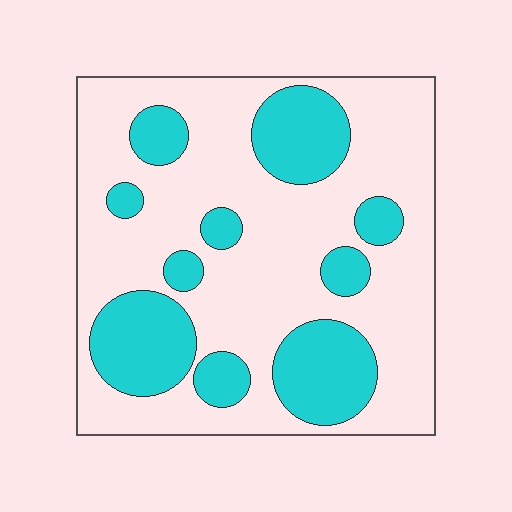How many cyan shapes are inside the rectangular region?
10.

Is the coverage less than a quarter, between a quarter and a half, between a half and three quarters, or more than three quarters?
Between a quarter and a half.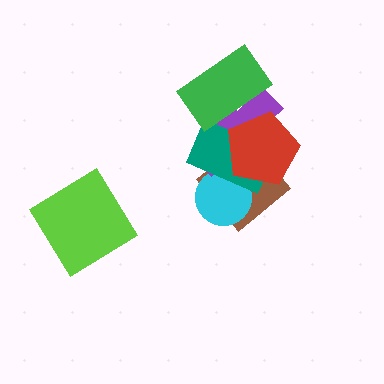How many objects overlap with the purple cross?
5 objects overlap with the purple cross.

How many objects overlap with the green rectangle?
2 objects overlap with the green rectangle.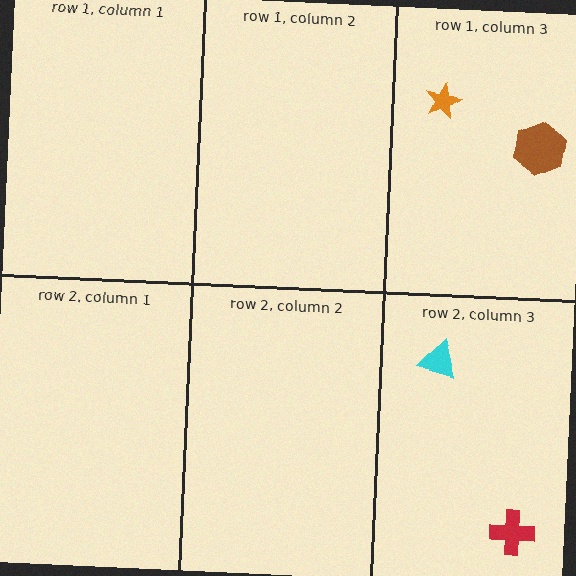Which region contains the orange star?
The row 1, column 3 region.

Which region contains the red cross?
The row 2, column 3 region.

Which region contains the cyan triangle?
The row 2, column 3 region.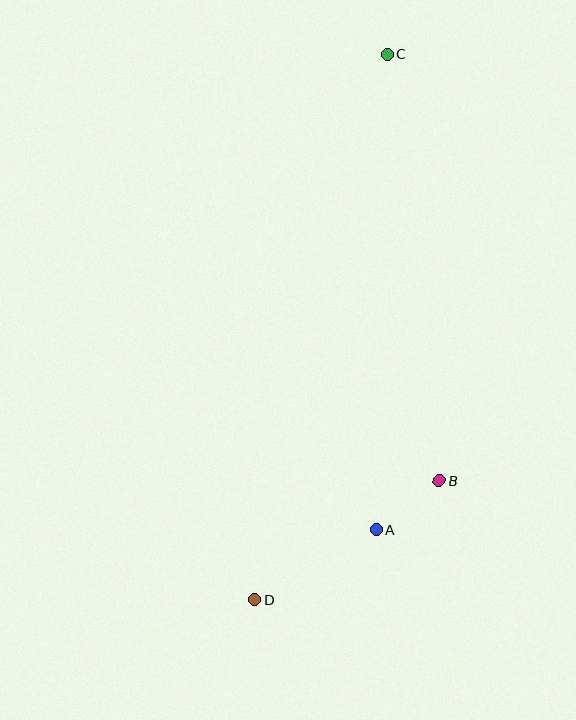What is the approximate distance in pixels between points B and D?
The distance between B and D is approximately 220 pixels.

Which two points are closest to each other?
Points A and B are closest to each other.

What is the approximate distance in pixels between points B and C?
The distance between B and C is approximately 429 pixels.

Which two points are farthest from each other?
Points C and D are farthest from each other.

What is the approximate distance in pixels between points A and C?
The distance between A and C is approximately 476 pixels.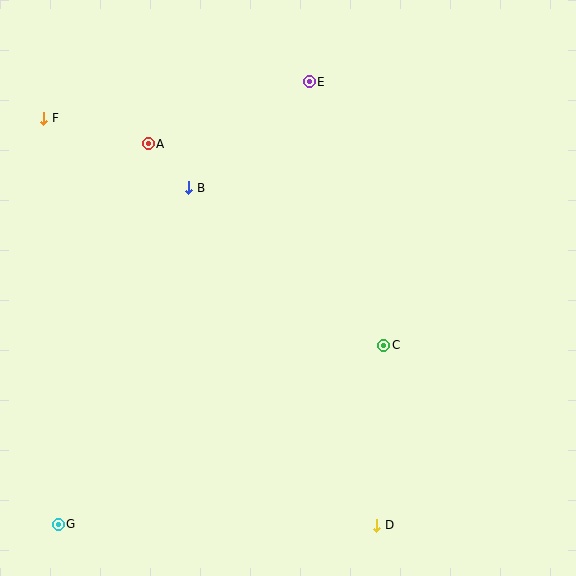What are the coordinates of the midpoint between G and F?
The midpoint between G and F is at (51, 321).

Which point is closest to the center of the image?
Point C at (384, 345) is closest to the center.